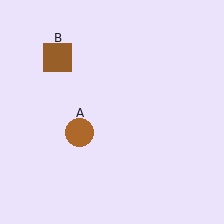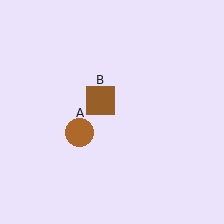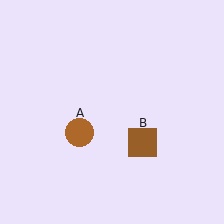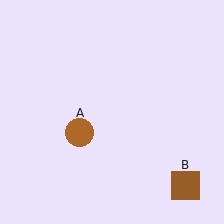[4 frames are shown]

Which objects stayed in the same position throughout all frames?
Brown circle (object A) remained stationary.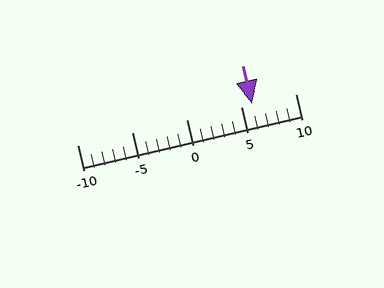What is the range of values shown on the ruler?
The ruler shows values from -10 to 10.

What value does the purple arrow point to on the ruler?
The purple arrow points to approximately 6.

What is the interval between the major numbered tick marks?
The major tick marks are spaced 5 units apart.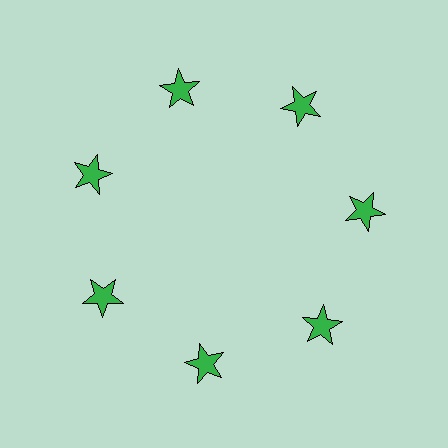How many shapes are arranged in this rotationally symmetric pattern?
There are 7 shapes, arranged in 7 groups of 1.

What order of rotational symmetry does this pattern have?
This pattern has 7-fold rotational symmetry.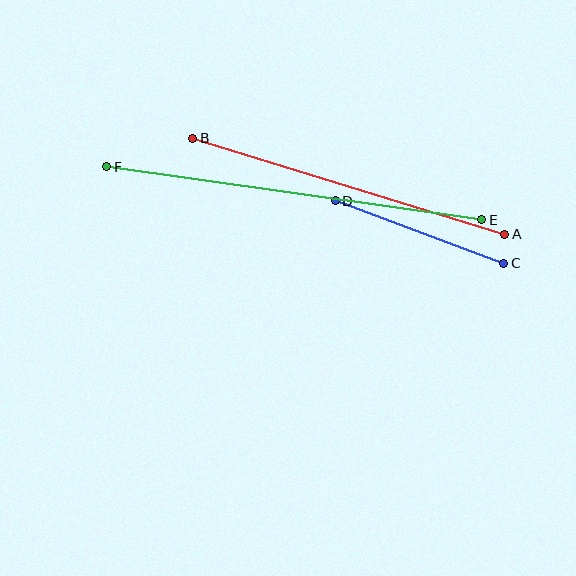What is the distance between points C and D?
The distance is approximately 180 pixels.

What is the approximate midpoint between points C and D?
The midpoint is at approximately (420, 232) pixels.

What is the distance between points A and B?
The distance is approximately 327 pixels.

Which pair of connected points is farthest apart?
Points E and F are farthest apart.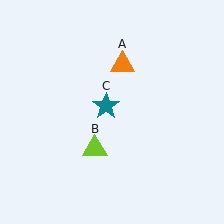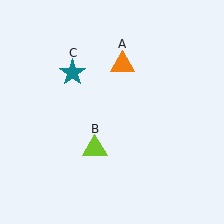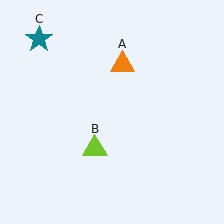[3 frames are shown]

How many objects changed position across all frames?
1 object changed position: teal star (object C).